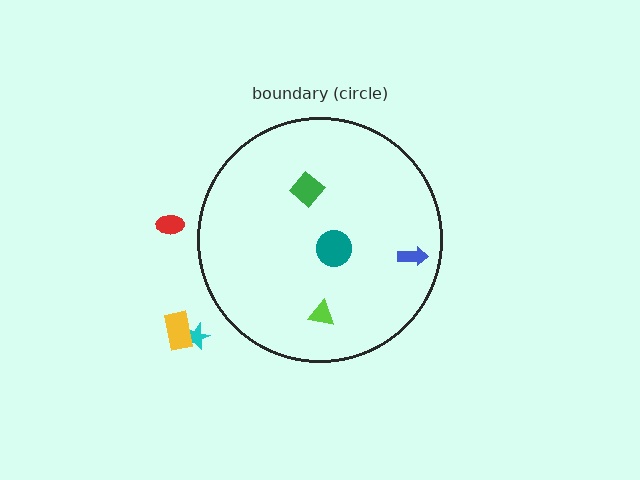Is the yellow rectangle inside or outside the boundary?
Outside.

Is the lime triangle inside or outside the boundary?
Inside.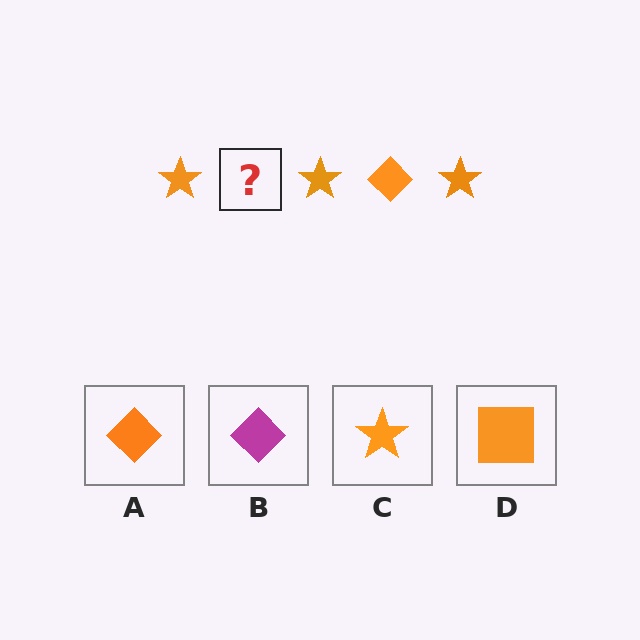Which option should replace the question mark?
Option A.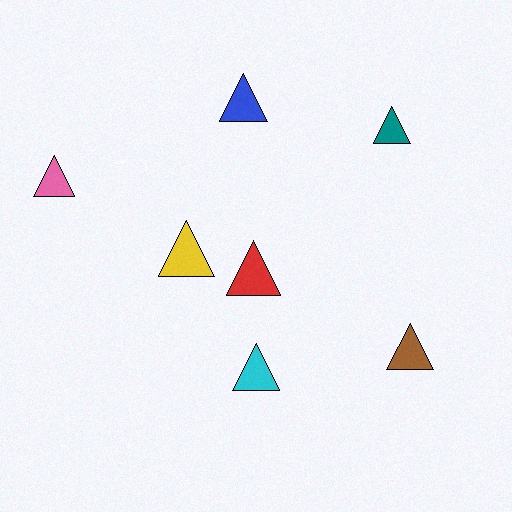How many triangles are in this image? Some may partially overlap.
There are 7 triangles.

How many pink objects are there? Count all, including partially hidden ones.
There is 1 pink object.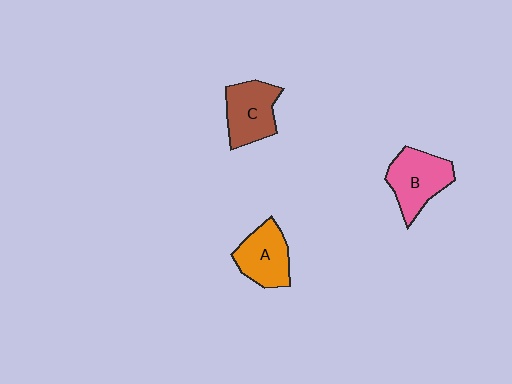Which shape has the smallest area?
Shape A (orange).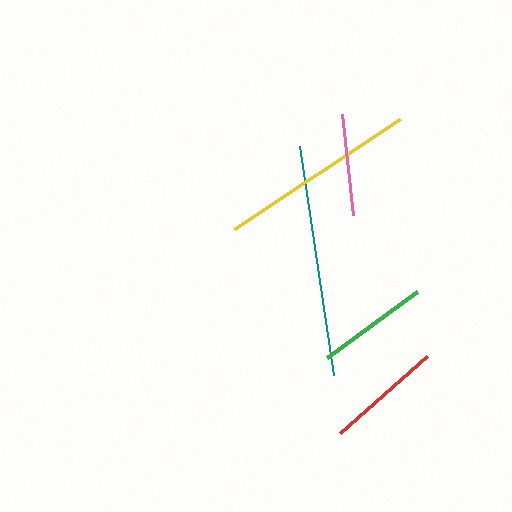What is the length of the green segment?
The green segment is approximately 111 pixels long.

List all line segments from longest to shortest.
From longest to shortest: teal, yellow, red, green, pink.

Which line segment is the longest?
The teal line is the longest at approximately 231 pixels.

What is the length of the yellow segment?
The yellow segment is approximately 199 pixels long.